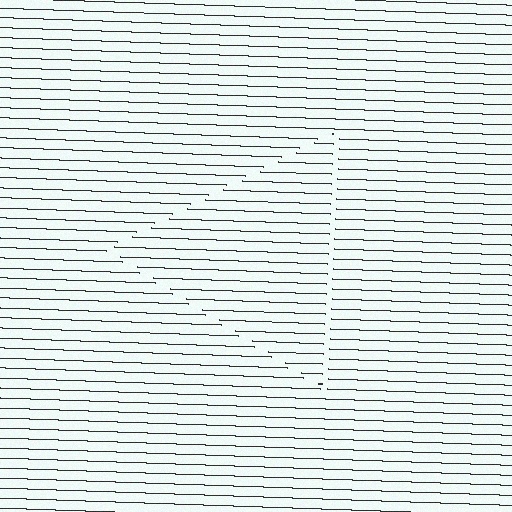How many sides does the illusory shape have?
3 sides — the line-ends trace a triangle.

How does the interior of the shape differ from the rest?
The interior of the shape contains the same grating, shifted by half a period — the contour is defined by the phase discontinuity where line-ends from the inner and outer gratings abut.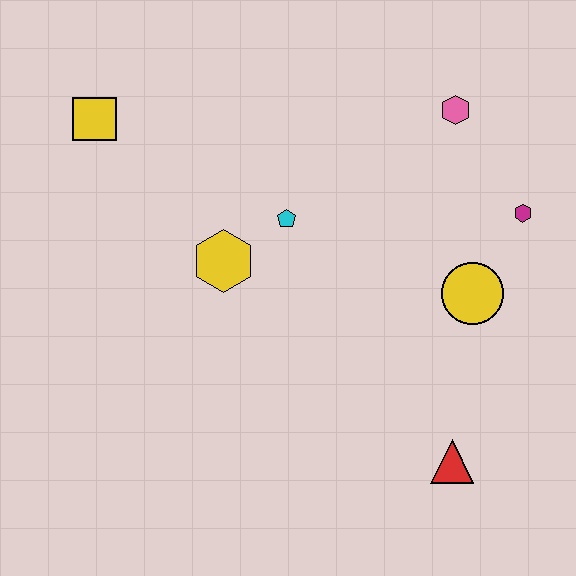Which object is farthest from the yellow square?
The red triangle is farthest from the yellow square.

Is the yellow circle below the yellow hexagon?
Yes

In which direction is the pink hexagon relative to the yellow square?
The pink hexagon is to the right of the yellow square.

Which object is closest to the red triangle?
The yellow circle is closest to the red triangle.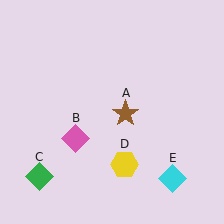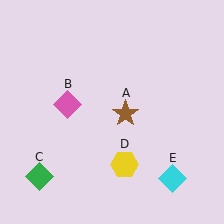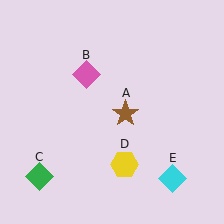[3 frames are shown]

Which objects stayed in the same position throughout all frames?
Brown star (object A) and green diamond (object C) and yellow hexagon (object D) and cyan diamond (object E) remained stationary.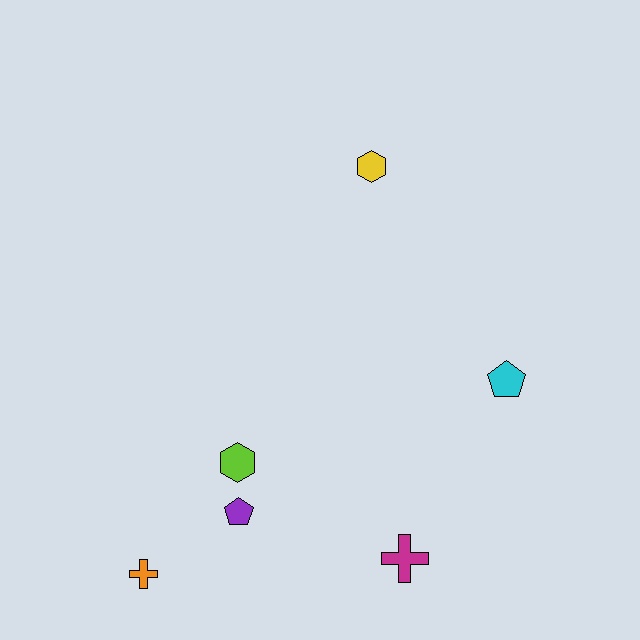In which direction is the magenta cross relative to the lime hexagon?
The magenta cross is to the right of the lime hexagon.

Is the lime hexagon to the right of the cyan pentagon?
No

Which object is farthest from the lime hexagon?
The yellow hexagon is farthest from the lime hexagon.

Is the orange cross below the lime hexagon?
Yes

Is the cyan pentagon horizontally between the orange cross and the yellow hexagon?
No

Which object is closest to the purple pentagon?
The lime hexagon is closest to the purple pentagon.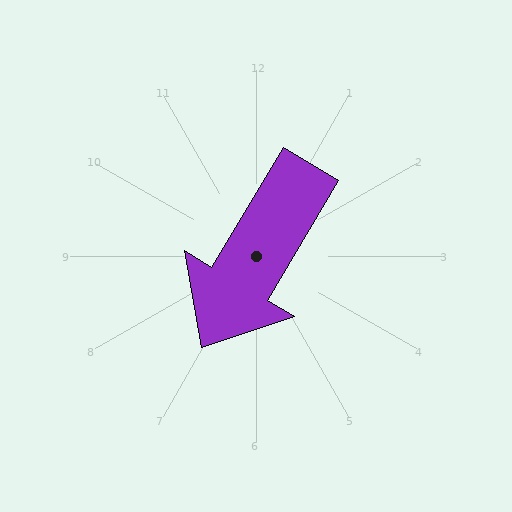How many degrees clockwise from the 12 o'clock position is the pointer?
Approximately 211 degrees.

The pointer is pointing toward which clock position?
Roughly 7 o'clock.